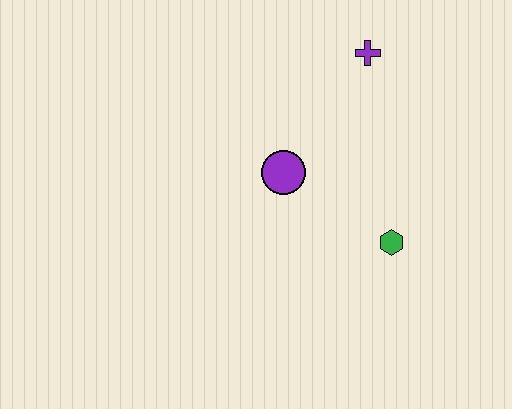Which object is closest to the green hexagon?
The purple circle is closest to the green hexagon.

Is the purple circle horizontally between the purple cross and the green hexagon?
No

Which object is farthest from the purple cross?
The green hexagon is farthest from the purple cross.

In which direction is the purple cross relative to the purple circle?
The purple cross is above the purple circle.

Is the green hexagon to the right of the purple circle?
Yes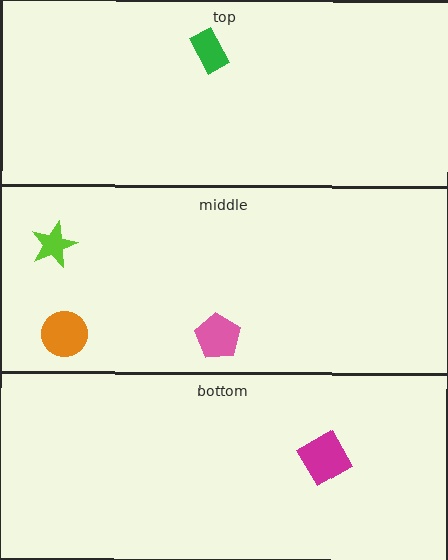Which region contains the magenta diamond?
The bottom region.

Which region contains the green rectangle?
The top region.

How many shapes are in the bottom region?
1.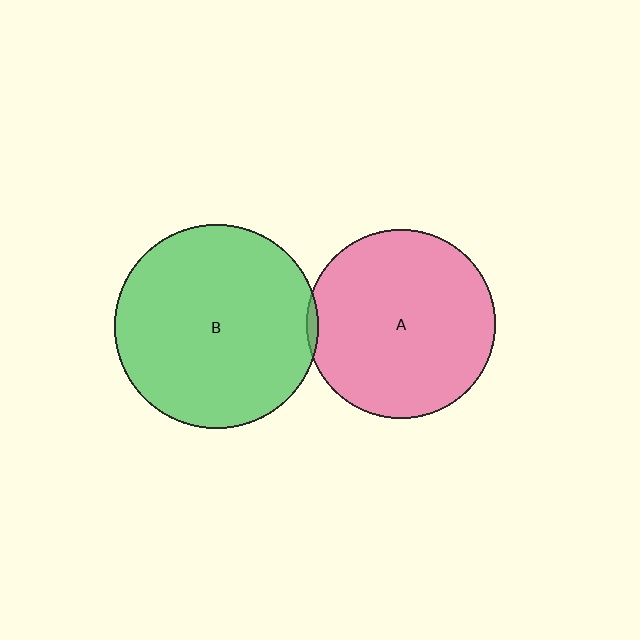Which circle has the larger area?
Circle B (green).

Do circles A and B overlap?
Yes.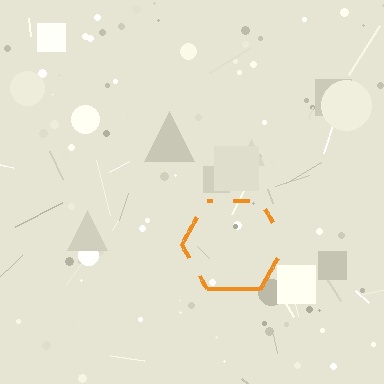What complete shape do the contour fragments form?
The contour fragments form a hexagon.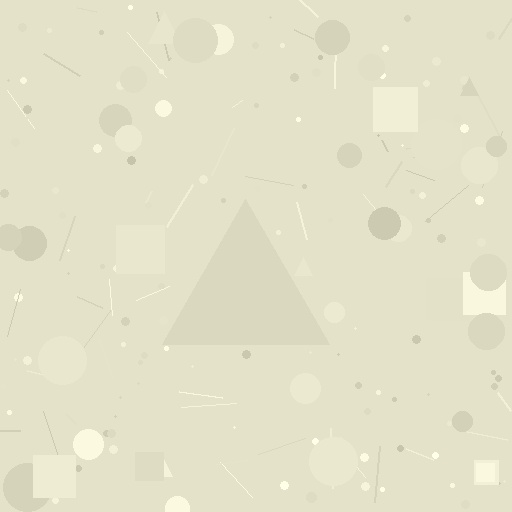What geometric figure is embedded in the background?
A triangle is embedded in the background.